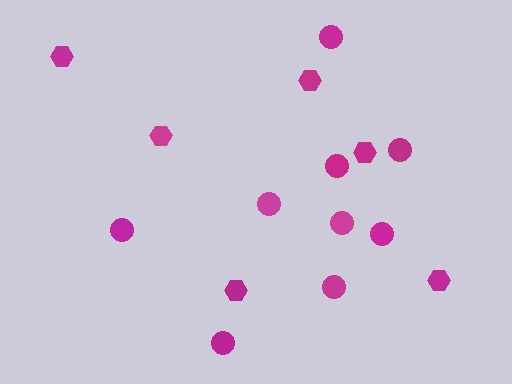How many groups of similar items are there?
There are 2 groups: one group of hexagons (6) and one group of circles (9).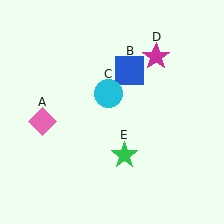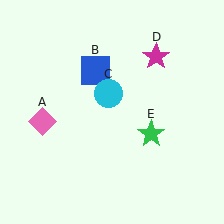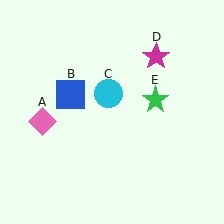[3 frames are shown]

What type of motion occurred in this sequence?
The blue square (object B), green star (object E) rotated counterclockwise around the center of the scene.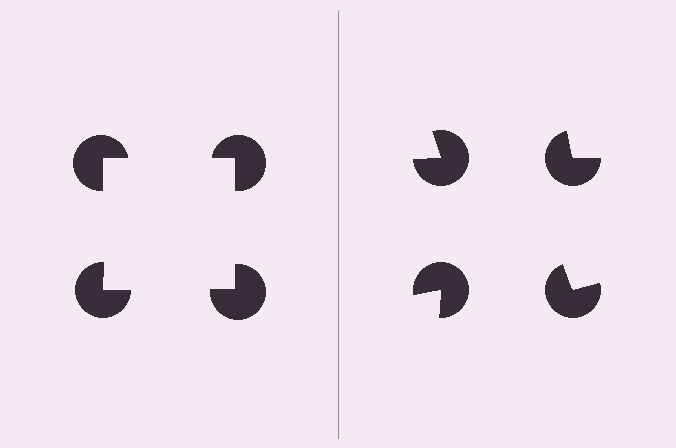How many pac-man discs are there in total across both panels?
8 — 4 on each side.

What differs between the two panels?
The pac-man discs are positioned identically on both sides; only the wedge orientations differ. On the left they align to a square; on the right they are misaligned.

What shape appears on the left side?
An illusory square.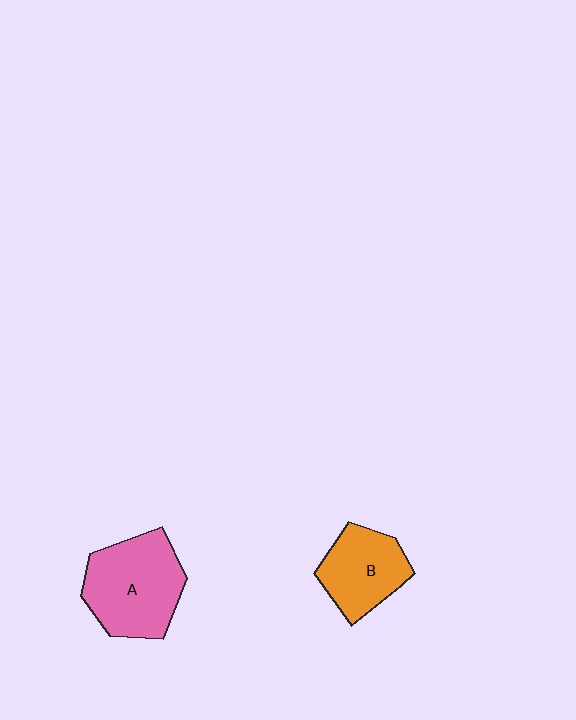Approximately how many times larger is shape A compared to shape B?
Approximately 1.4 times.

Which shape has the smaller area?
Shape B (orange).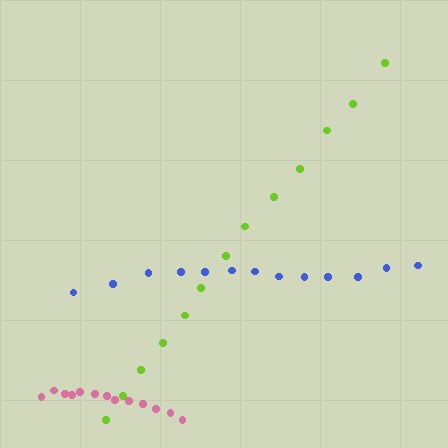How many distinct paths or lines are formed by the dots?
There are 3 distinct paths.